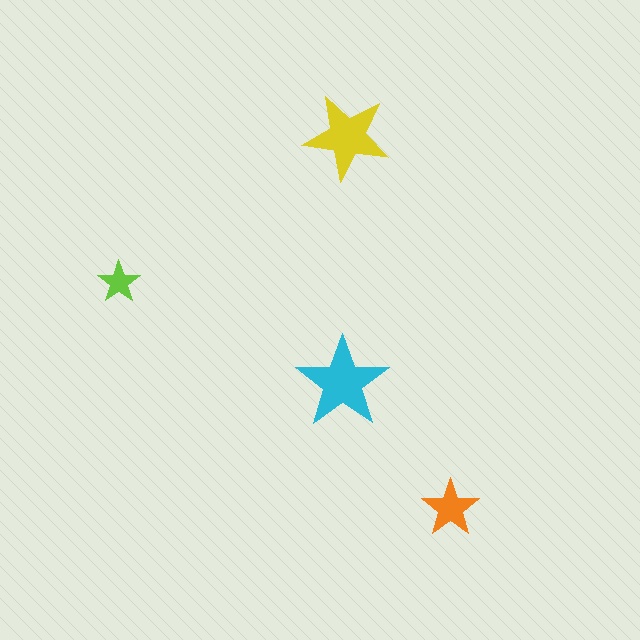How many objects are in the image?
There are 4 objects in the image.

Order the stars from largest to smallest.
the cyan one, the yellow one, the orange one, the lime one.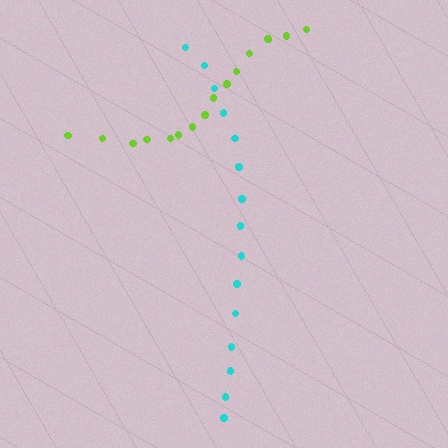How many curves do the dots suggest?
There are 2 distinct paths.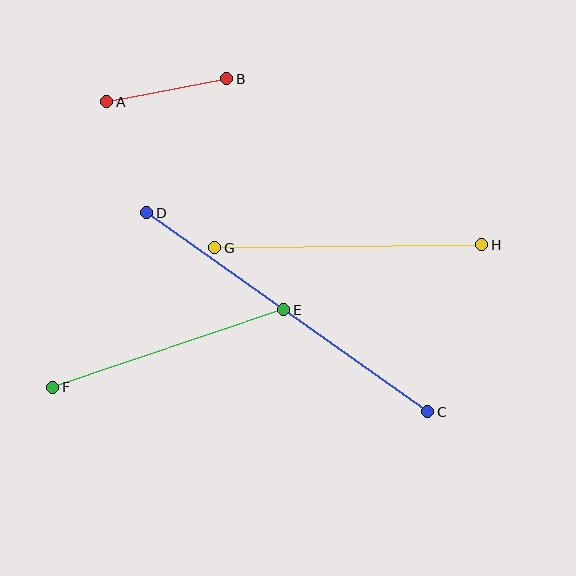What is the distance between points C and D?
The distance is approximately 344 pixels.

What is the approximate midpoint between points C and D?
The midpoint is at approximately (287, 312) pixels.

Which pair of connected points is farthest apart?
Points C and D are farthest apart.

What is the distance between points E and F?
The distance is approximately 244 pixels.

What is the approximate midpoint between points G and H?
The midpoint is at approximately (348, 246) pixels.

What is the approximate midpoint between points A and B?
The midpoint is at approximately (167, 90) pixels.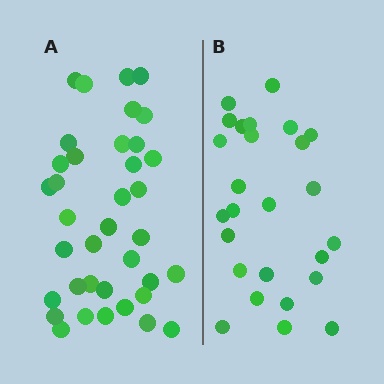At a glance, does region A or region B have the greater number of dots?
Region A (the left region) has more dots.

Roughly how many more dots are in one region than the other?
Region A has roughly 12 or so more dots than region B.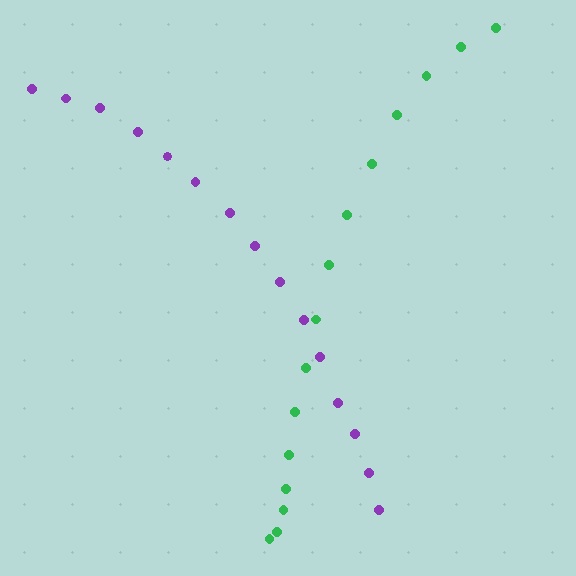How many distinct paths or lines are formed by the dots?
There are 2 distinct paths.